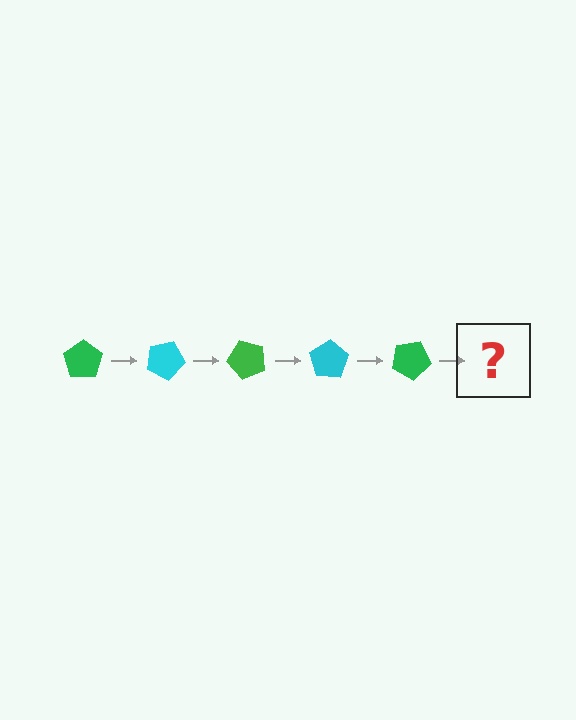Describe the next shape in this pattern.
It should be a cyan pentagon, rotated 125 degrees from the start.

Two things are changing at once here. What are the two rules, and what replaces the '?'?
The two rules are that it rotates 25 degrees each step and the color cycles through green and cyan. The '?' should be a cyan pentagon, rotated 125 degrees from the start.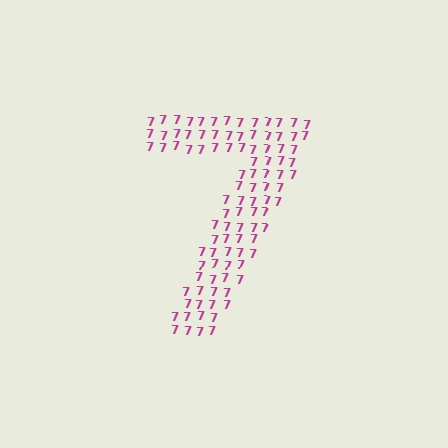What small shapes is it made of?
It is made of small digit 7's.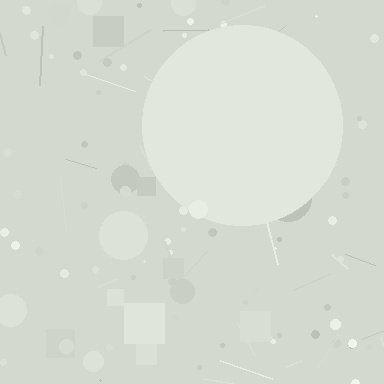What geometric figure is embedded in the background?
A circle is embedded in the background.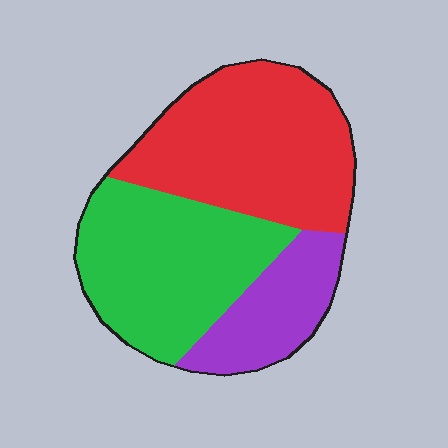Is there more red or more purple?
Red.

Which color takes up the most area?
Red, at roughly 45%.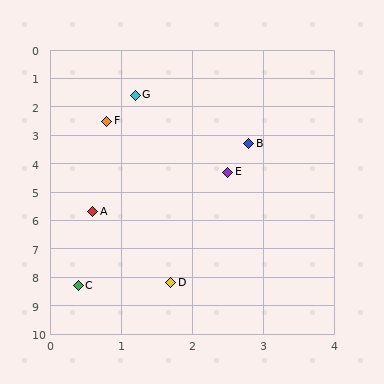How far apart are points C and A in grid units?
Points C and A are about 2.6 grid units apart.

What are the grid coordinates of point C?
Point C is at approximately (0.4, 8.3).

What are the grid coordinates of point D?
Point D is at approximately (1.7, 8.2).